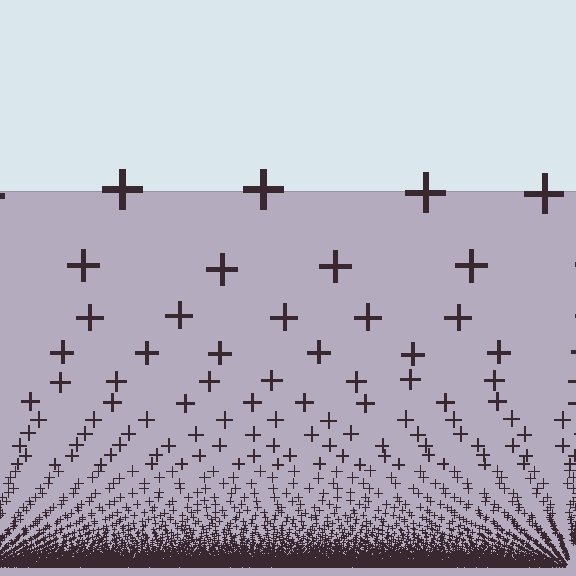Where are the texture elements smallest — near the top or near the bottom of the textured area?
Near the bottom.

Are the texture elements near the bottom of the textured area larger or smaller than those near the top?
Smaller. The gradient is inverted — elements near the bottom are smaller and denser.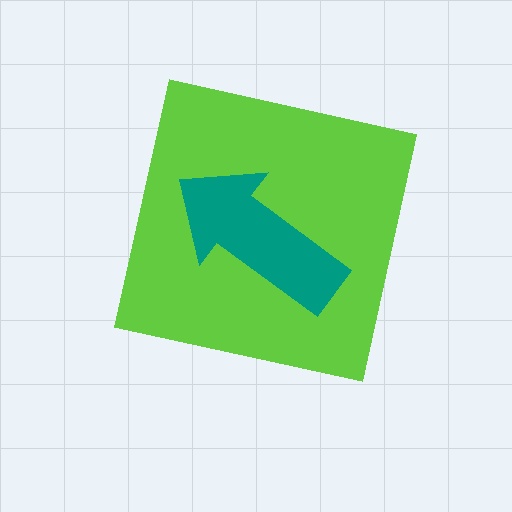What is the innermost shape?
The teal arrow.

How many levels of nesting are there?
2.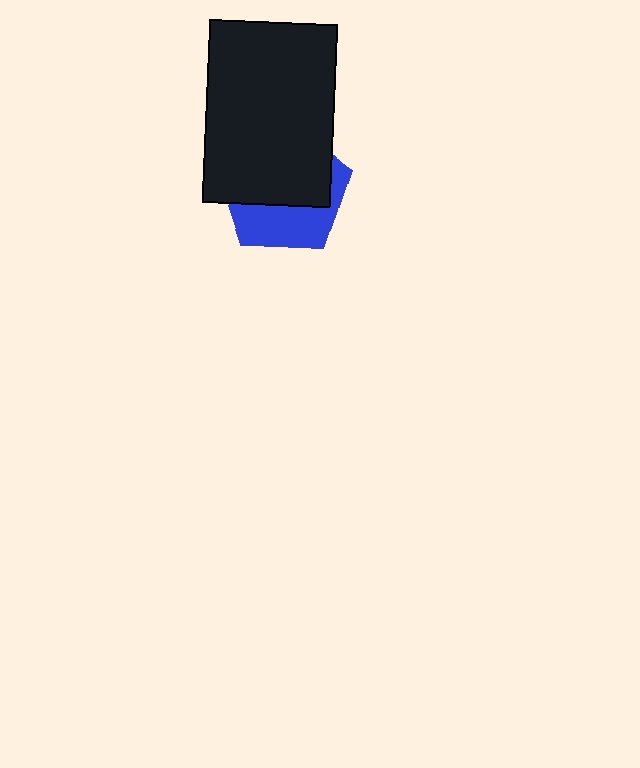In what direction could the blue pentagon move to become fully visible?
The blue pentagon could move down. That would shift it out from behind the black rectangle entirely.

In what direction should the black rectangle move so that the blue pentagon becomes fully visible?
The black rectangle should move up. That is the shortest direction to clear the overlap and leave the blue pentagon fully visible.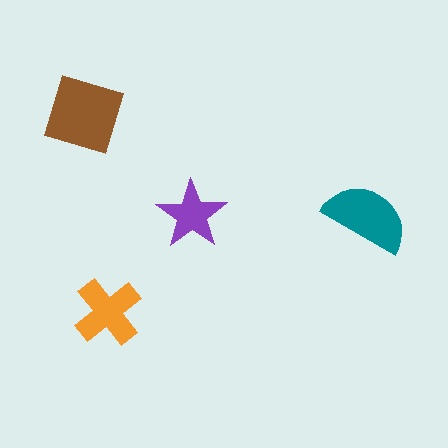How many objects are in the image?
There are 4 objects in the image.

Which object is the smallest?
The purple star.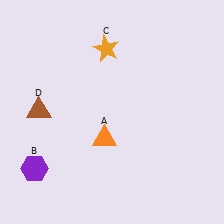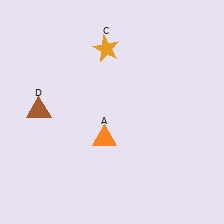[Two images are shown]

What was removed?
The purple hexagon (B) was removed in Image 2.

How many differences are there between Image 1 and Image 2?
There is 1 difference between the two images.